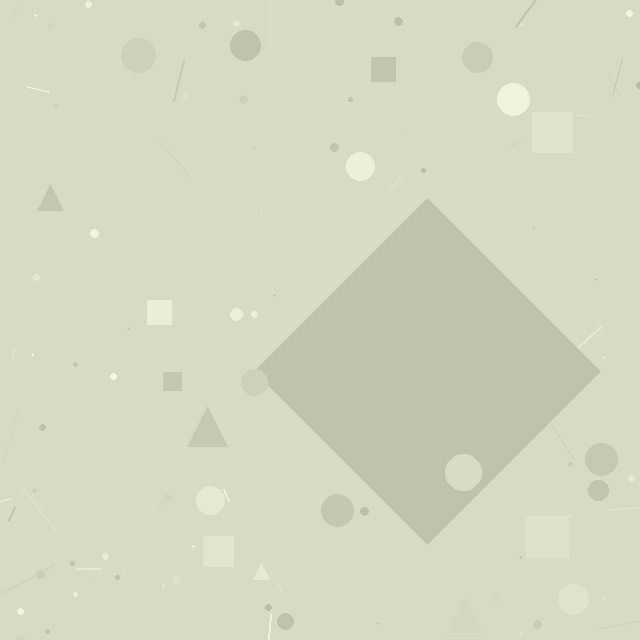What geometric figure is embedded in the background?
A diamond is embedded in the background.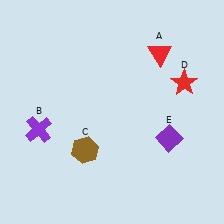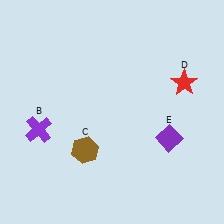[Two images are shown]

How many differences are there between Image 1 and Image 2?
There is 1 difference between the two images.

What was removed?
The red triangle (A) was removed in Image 2.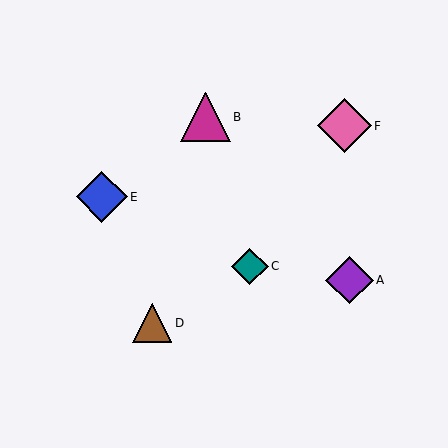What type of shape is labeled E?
Shape E is a blue diamond.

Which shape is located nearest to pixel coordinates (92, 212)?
The blue diamond (labeled E) at (102, 197) is nearest to that location.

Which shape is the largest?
The pink diamond (labeled F) is the largest.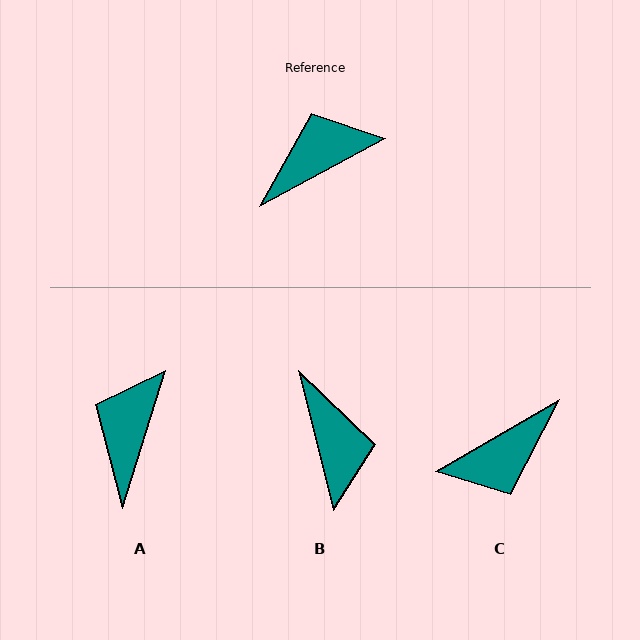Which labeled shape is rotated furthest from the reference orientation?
C, about 178 degrees away.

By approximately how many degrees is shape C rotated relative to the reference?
Approximately 178 degrees clockwise.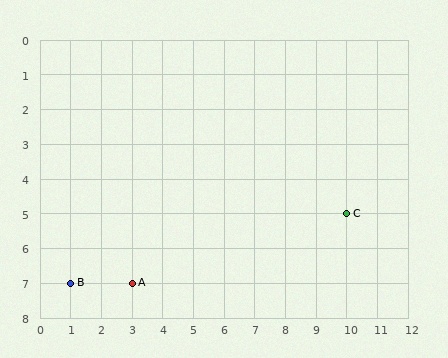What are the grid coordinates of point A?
Point A is at grid coordinates (3, 7).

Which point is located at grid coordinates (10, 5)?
Point C is at (10, 5).